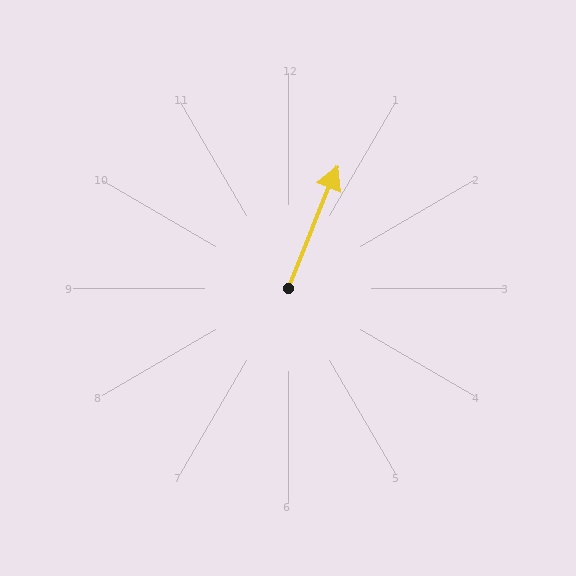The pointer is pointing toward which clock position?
Roughly 1 o'clock.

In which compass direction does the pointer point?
North.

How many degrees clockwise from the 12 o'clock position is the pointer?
Approximately 22 degrees.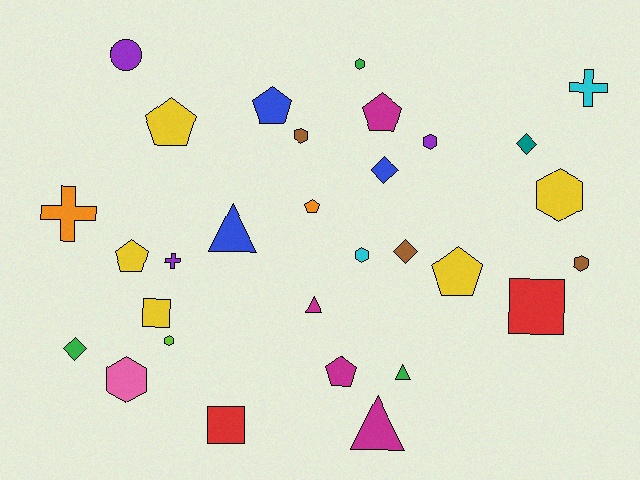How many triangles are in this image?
There are 4 triangles.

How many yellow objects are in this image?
There are 5 yellow objects.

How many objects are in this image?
There are 30 objects.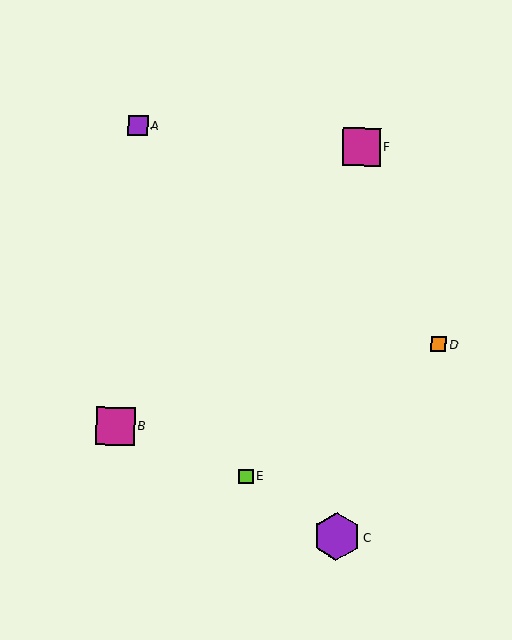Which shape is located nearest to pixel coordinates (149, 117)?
The purple square (labeled A) at (138, 125) is nearest to that location.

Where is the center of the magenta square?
The center of the magenta square is at (115, 426).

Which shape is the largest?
The purple hexagon (labeled C) is the largest.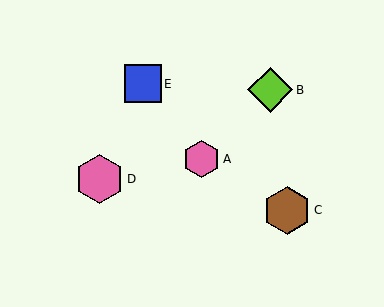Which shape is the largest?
The pink hexagon (labeled D) is the largest.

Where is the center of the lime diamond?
The center of the lime diamond is at (270, 90).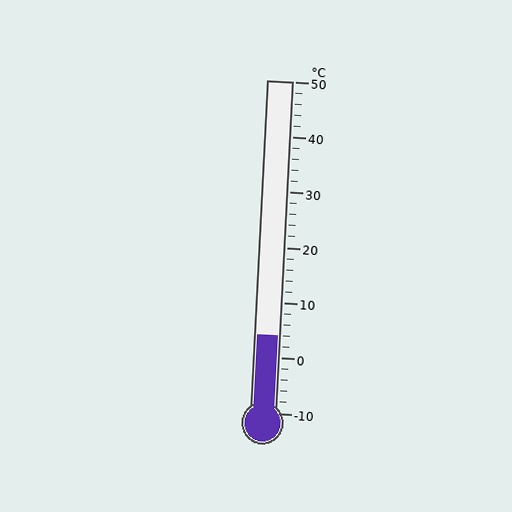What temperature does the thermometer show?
The thermometer shows approximately 4°C.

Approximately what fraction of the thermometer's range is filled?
The thermometer is filled to approximately 25% of its range.